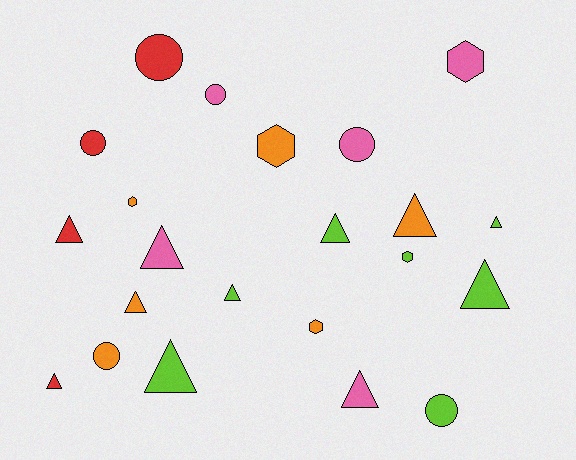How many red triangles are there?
There are 2 red triangles.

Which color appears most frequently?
Lime, with 7 objects.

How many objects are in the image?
There are 22 objects.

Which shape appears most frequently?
Triangle, with 11 objects.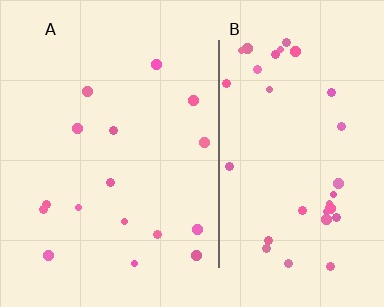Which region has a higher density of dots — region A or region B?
B (the right).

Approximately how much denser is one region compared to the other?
Approximately 2.2× — region B over region A.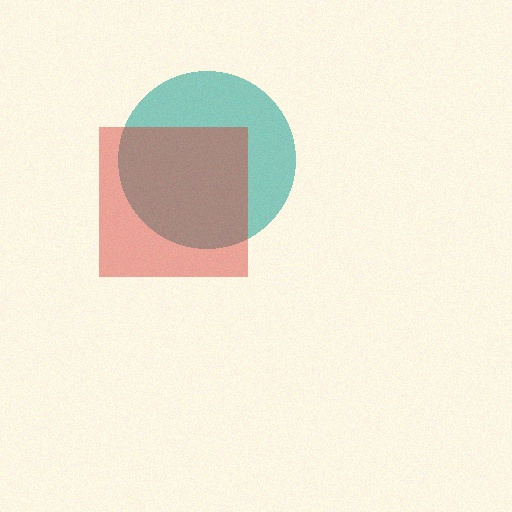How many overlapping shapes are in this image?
There are 2 overlapping shapes in the image.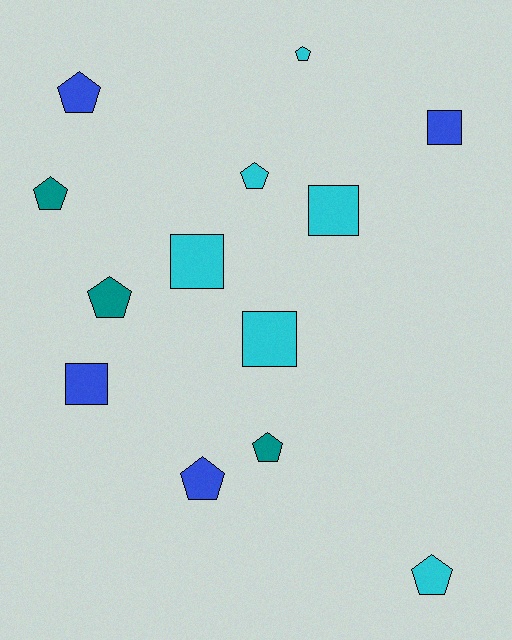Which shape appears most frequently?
Pentagon, with 8 objects.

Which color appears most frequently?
Cyan, with 6 objects.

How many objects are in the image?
There are 13 objects.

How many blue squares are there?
There are 2 blue squares.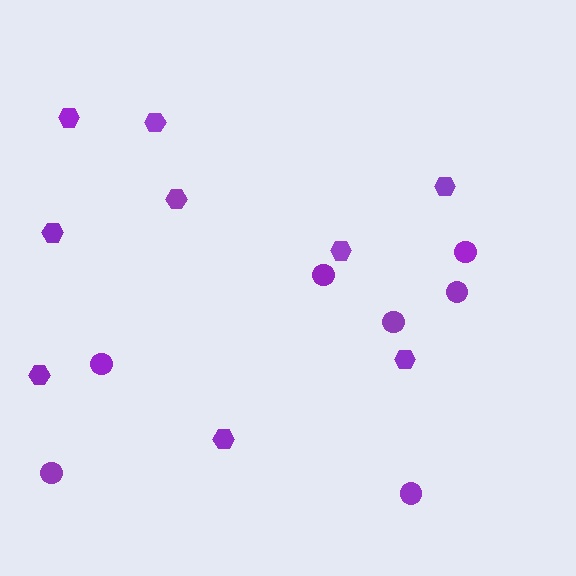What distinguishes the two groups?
There are 2 groups: one group of hexagons (9) and one group of circles (7).